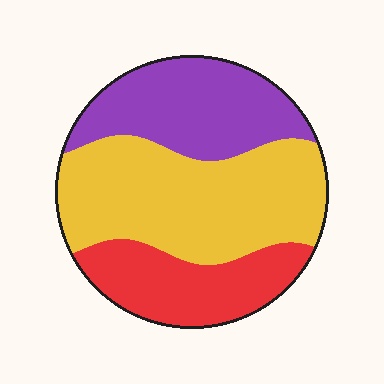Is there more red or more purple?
Purple.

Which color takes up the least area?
Red, at roughly 25%.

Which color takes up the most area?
Yellow, at roughly 45%.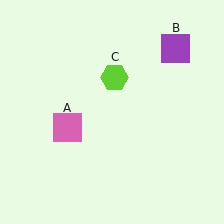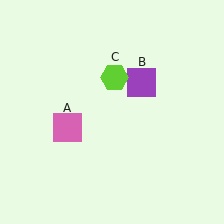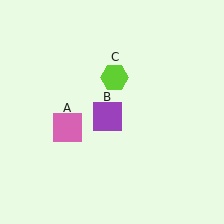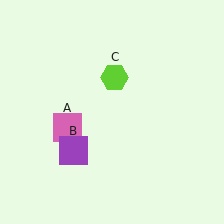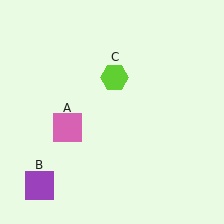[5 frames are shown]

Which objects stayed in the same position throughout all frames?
Pink square (object A) and lime hexagon (object C) remained stationary.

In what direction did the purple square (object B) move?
The purple square (object B) moved down and to the left.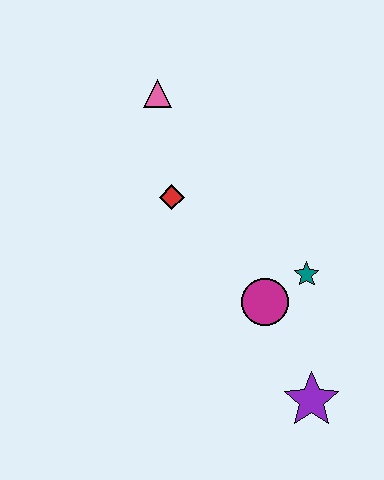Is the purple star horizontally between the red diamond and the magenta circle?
No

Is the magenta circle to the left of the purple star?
Yes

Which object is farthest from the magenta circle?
The pink triangle is farthest from the magenta circle.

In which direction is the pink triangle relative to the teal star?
The pink triangle is above the teal star.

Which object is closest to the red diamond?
The pink triangle is closest to the red diamond.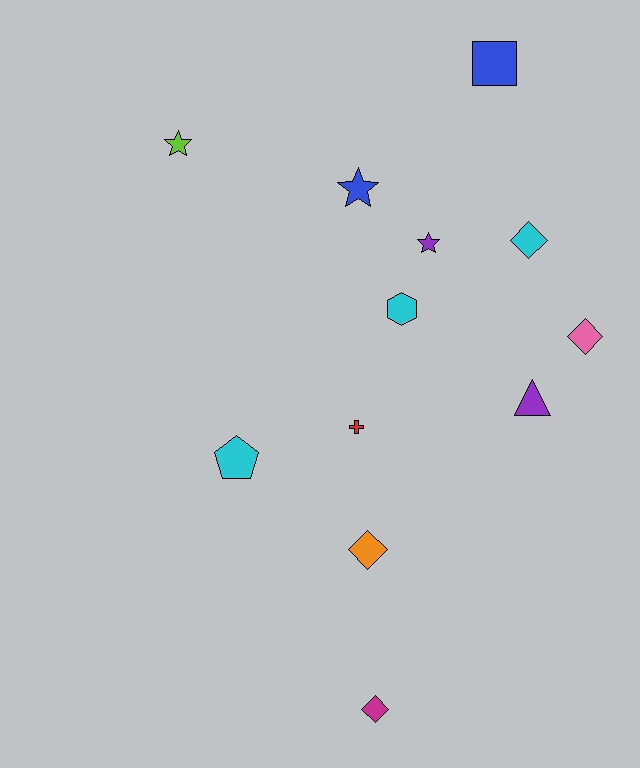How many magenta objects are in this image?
There is 1 magenta object.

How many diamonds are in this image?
There are 4 diamonds.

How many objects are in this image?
There are 12 objects.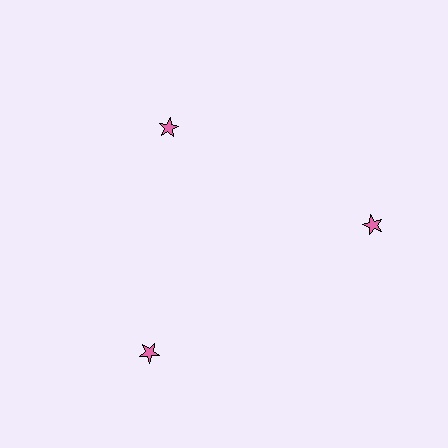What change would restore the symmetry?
The symmetry would be restored by moving it outward, back onto the ring so that all 3 stars sit at equal angles and equal distance from the center.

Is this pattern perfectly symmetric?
No. The 3 pink stars are arranged in a ring, but one element near the 11 o'clock position is pulled inward toward the center, breaking the 3-fold rotational symmetry.